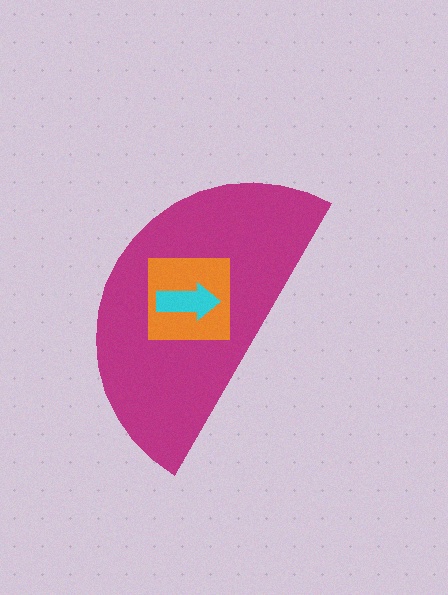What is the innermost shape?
The cyan arrow.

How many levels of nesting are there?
3.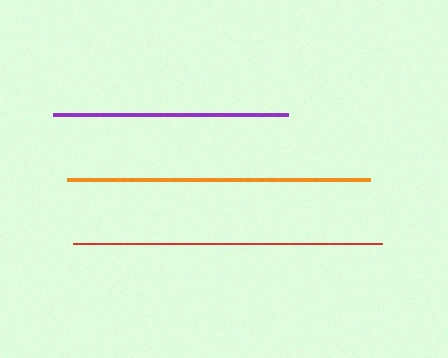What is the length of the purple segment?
The purple segment is approximately 236 pixels long.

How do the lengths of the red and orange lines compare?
The red and orange lines are approximately the same length.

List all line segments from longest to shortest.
From longest to shortest: red, orange, purple.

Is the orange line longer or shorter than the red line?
The red line is longer than the orange line.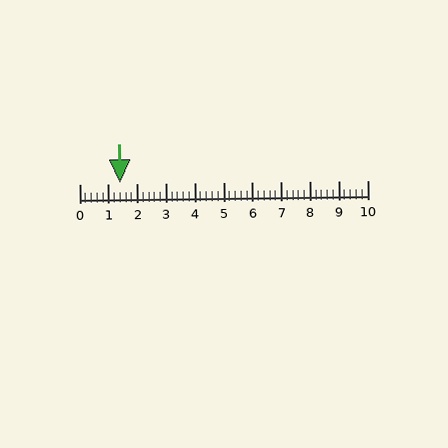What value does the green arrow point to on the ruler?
The green arrow points to approximately 1.4.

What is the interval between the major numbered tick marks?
The major tick marks are spaced 1 units apart.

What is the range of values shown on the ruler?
The ruler shows values from 0 to 10.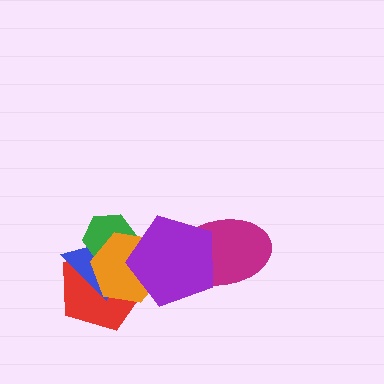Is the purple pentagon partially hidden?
No, no other shape covers it.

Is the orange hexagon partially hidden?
Yes, it is partially covered by another shape.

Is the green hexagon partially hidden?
Yes, it is partially covered by another shape.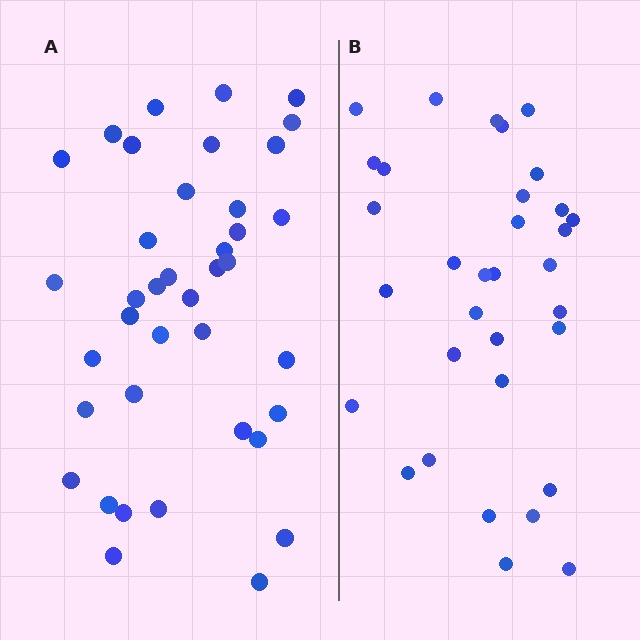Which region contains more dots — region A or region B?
Region A (the left region) has more dots.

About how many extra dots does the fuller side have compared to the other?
Region A has about 6 more dots than region B.